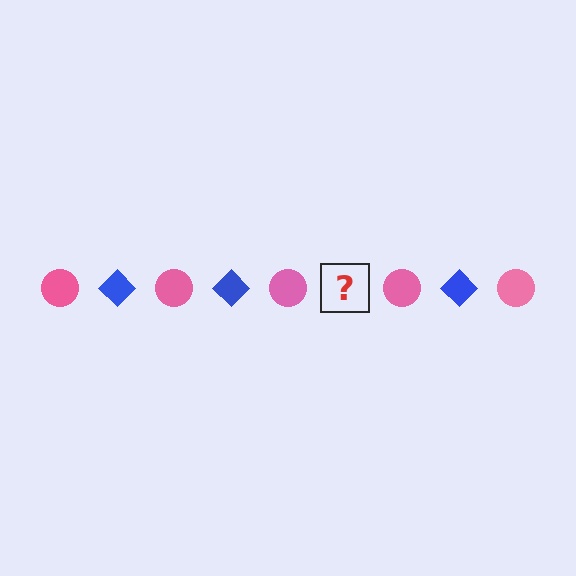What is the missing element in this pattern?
The missing element is a blue diamond.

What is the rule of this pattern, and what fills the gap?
The rule is that the pattern alternates between pink circle and blue diamond. The gap should be filled with a blue diamond.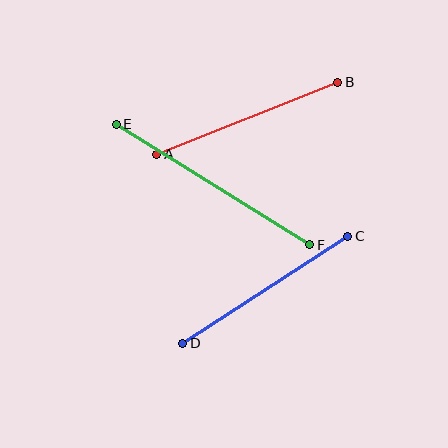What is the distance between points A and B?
The distance is approximately 195 pixels.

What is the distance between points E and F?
The distance is approximately 228 pixels.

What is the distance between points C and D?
The distance is approximately 197 pixels.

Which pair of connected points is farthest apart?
Points E and F are farthest apart.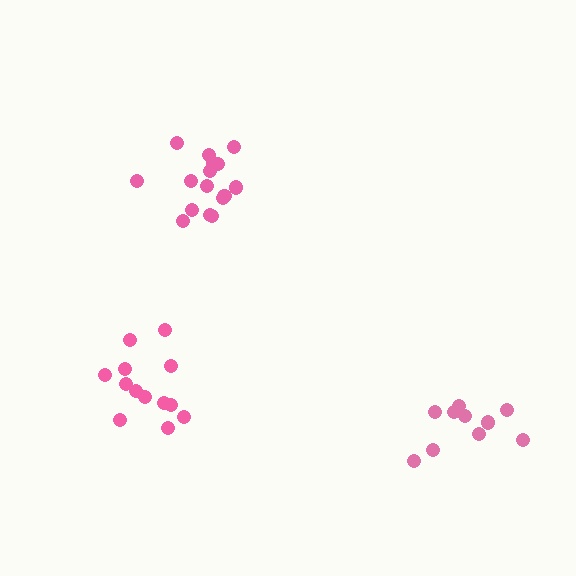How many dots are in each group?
Group 1: 16 dots, Group 2: 13 dots, Group 3: 10 dots (39 total).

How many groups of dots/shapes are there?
There are 3 groups.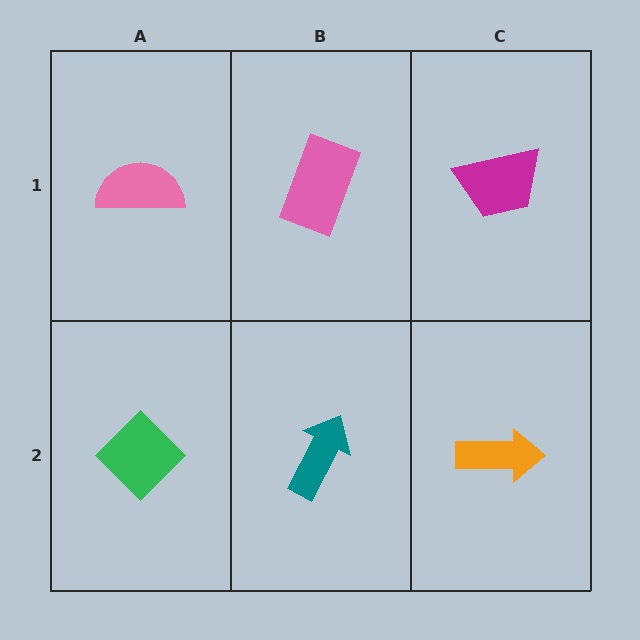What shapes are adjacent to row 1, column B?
A teal arrow (row 2, column B), a pink semicircle (row 1, column A), a magenta trapezoid (row 1, column C).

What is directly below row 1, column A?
A green diamond.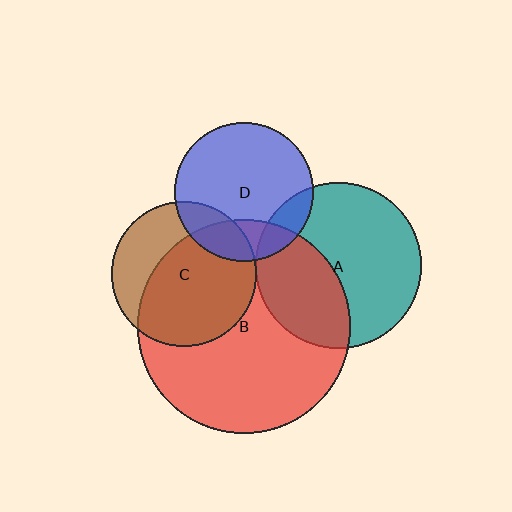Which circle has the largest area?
Circle B (red).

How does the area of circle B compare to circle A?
Approximately 1.7 times.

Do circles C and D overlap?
Yes.